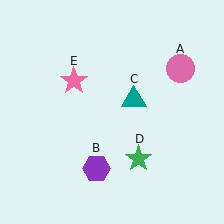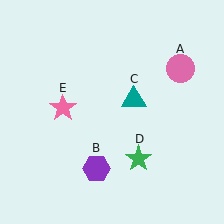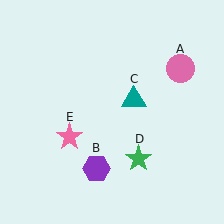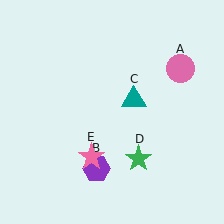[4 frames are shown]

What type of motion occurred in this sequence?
The pink star (object E) rotated counterclockwise around the center of the scene.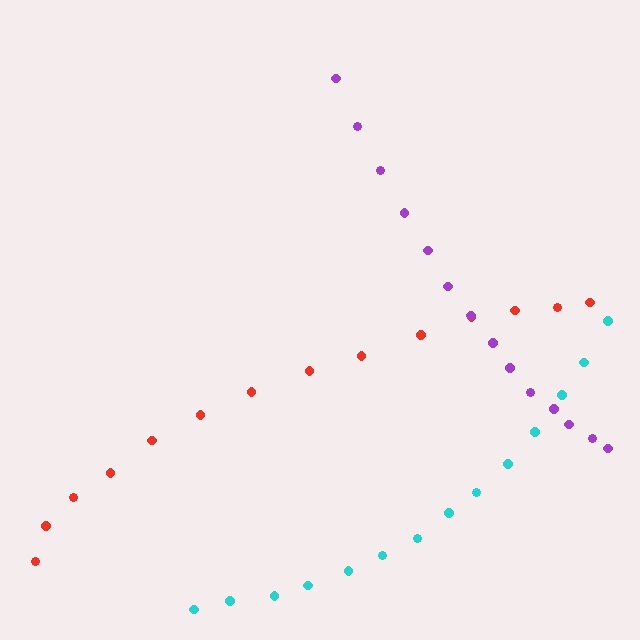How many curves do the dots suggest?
There are 3 distinct paths.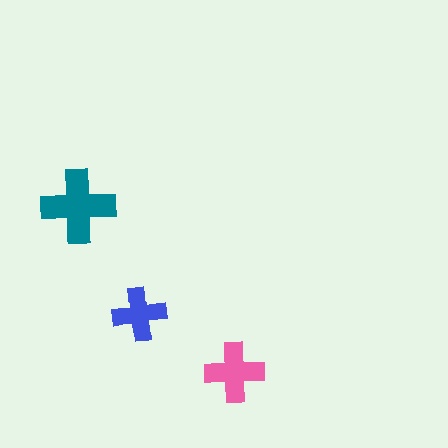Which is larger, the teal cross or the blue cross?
The teal one.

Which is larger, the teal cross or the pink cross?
The teal one.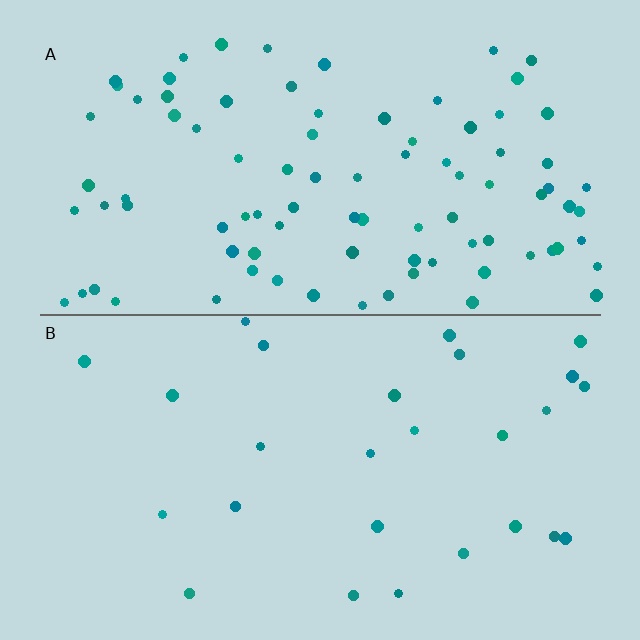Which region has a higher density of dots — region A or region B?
A (the top).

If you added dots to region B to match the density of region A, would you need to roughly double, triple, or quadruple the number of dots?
Approximately triple.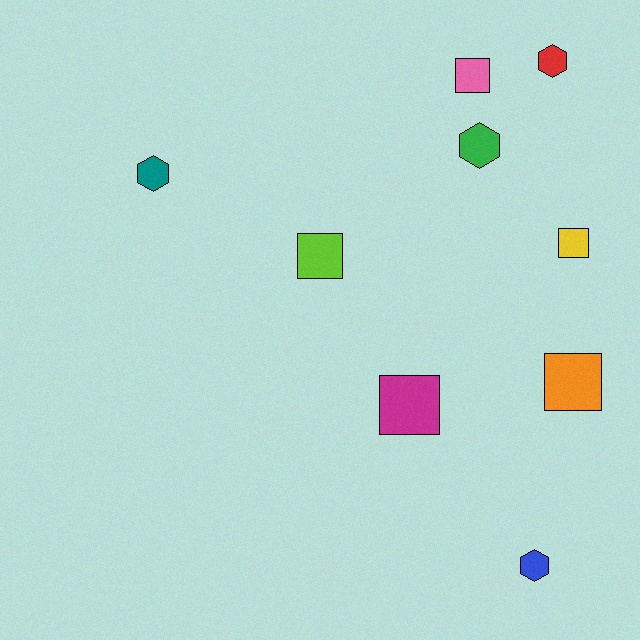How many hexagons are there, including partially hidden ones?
There are 4 hexagons.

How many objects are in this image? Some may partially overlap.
There are 9 objects.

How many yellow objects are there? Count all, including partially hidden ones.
There is 1 yellow object.